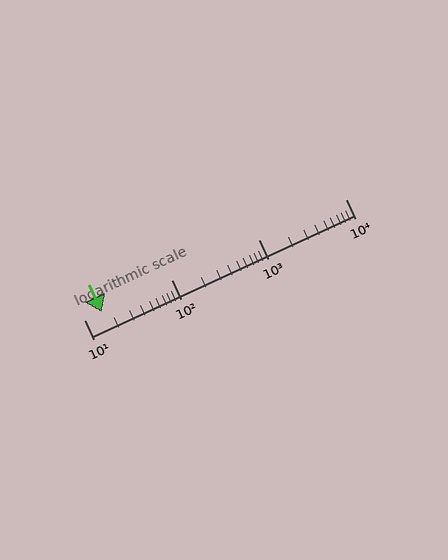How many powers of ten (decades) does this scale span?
The scale spans 3 decades, from 10 to 10000.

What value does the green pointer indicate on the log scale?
The pointer indicates approximately 16.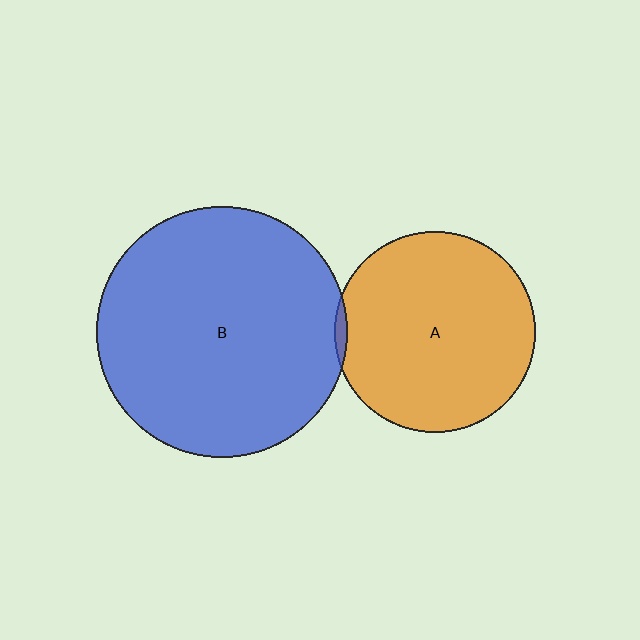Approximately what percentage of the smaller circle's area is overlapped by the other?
Approximately 5%.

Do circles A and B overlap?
Yes.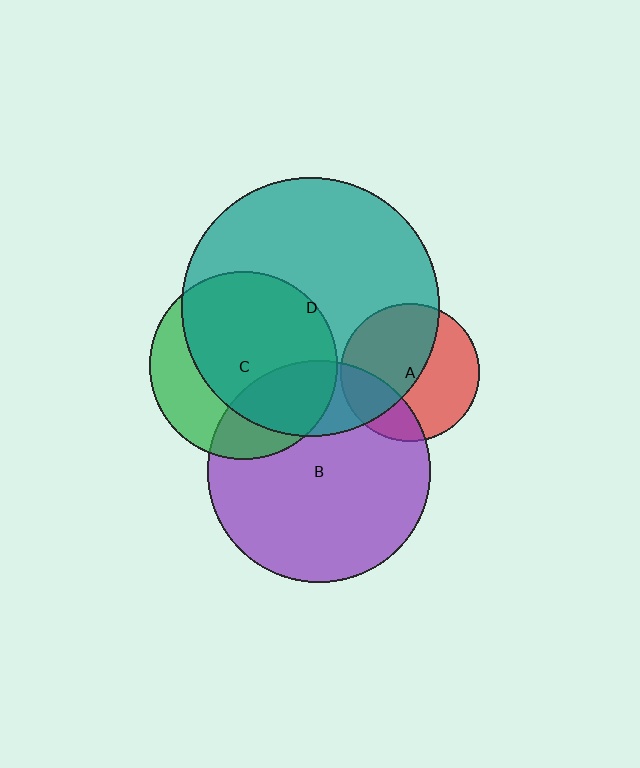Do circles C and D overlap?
Yes.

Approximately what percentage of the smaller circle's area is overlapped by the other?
Approximately 70%.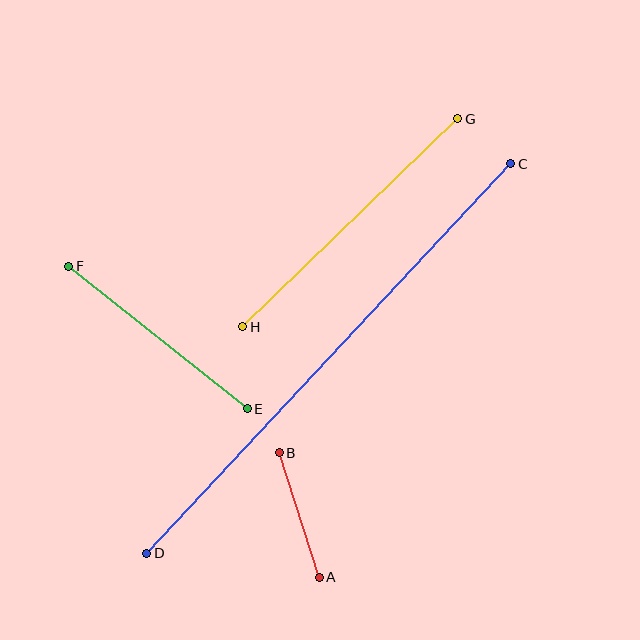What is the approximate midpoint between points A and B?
The midpoint is at approximately (299, 515) pixels.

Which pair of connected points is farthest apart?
Points C and D are farthest apart.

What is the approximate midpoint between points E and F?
The midpoint is at approximately (158, 338) pixels.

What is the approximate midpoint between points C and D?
The midpoint is at approximately (329, 359) pixels.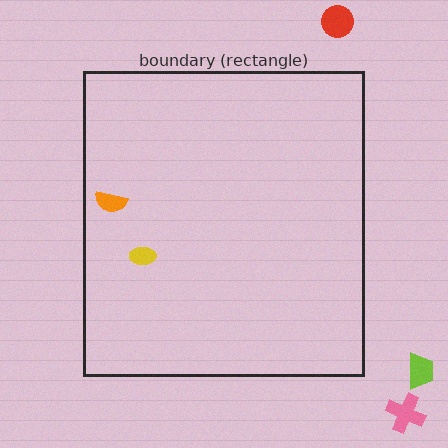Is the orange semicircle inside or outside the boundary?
Inside.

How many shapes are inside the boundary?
2 inside, 3 outside.